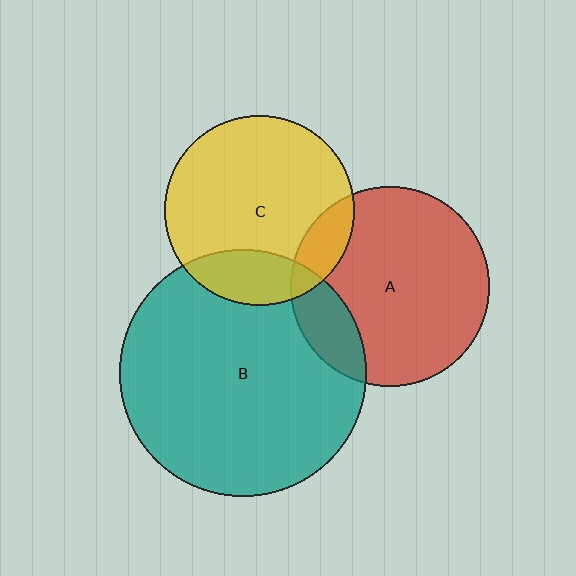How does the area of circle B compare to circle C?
Approximately 1.7 times.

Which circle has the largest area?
Circle B (teal).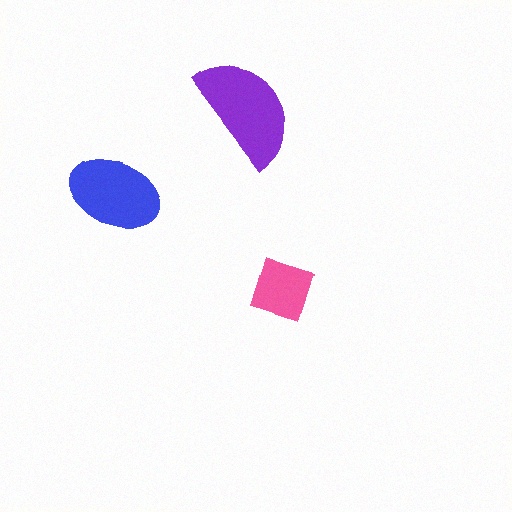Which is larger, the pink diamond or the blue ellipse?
The blue ellipse.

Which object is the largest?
The purple semicircle.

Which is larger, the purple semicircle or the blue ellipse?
The purple semicircle.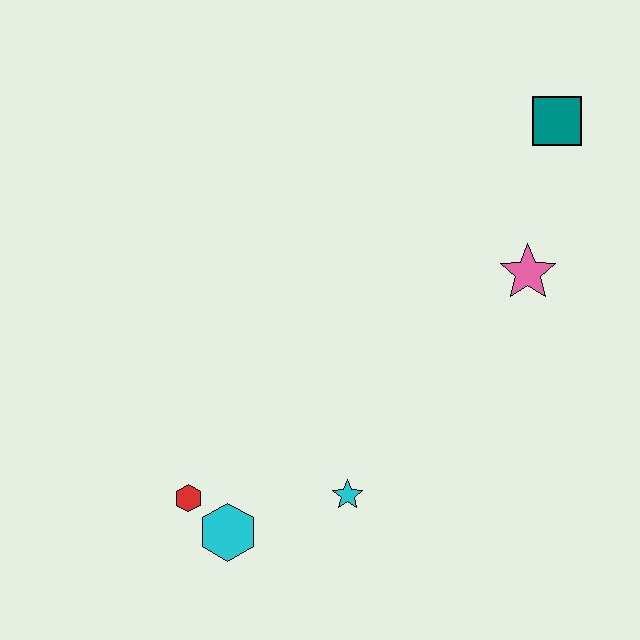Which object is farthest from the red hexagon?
The teal square is farthest from the red hexagon.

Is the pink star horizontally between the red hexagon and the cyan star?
No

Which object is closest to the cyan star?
The cyan hexagon is closest to the cyan star.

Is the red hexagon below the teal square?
Yes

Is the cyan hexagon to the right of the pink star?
No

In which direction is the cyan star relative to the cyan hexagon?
The cyan star is to the right of the cyan hexagon.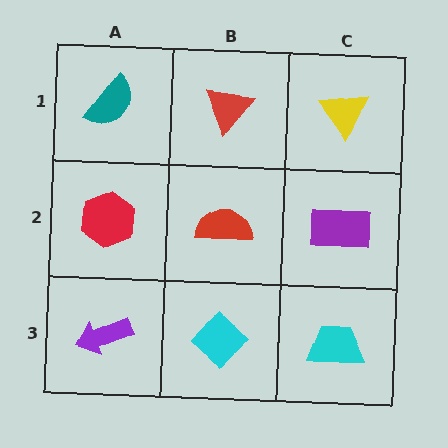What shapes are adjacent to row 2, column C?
A yellow triangle (row 1, column C), a cyan trapezoid (row 3, column C), a red semicircle (row 2, column B).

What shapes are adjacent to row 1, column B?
A red semicircle (row 2, column B), a teal semicircle (row 1, column A), a yellow triangle (row 1, column C).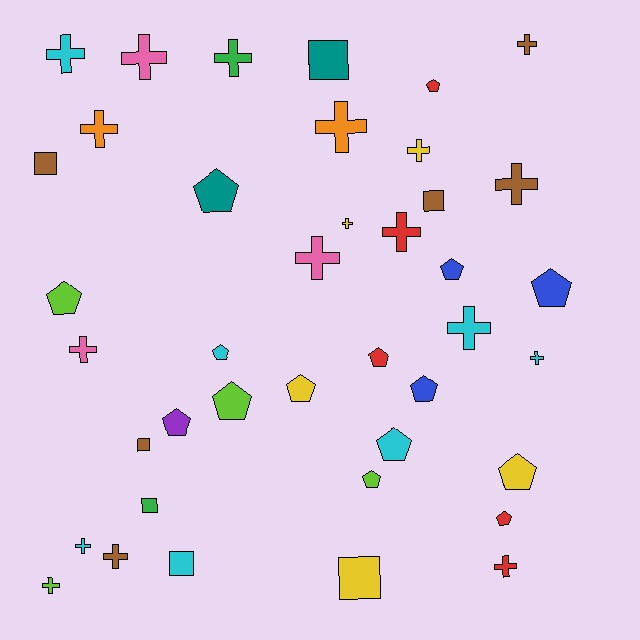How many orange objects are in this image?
There are 2 orange objects.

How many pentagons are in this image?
There are 15 pentagons.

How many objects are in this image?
There are 40 objects.